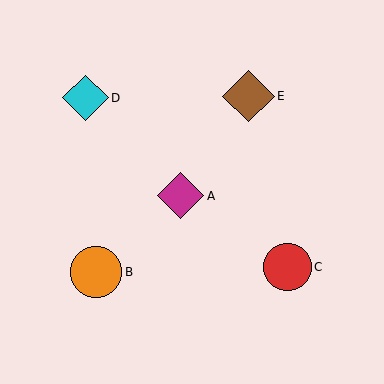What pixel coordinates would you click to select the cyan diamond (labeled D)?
Click at (86, 98) to select the cyan diamond D.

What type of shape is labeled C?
Shape C is a red circle.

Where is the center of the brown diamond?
The center of the brown diamond is at (249, 96).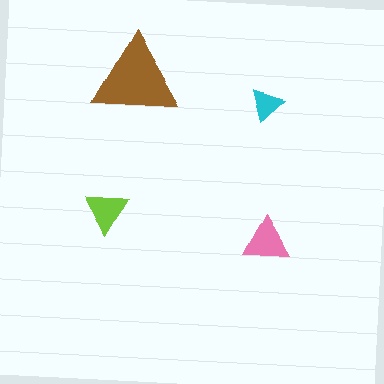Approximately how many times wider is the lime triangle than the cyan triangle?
About 1.5 times wider.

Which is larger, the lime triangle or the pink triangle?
The pink one.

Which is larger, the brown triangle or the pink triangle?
The brown one.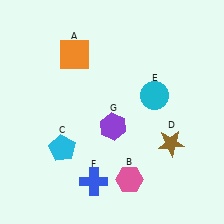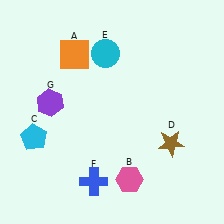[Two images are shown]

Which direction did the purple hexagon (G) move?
The purple hexagon (G) moved left.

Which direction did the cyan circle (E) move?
The cyan circle (E) moved left.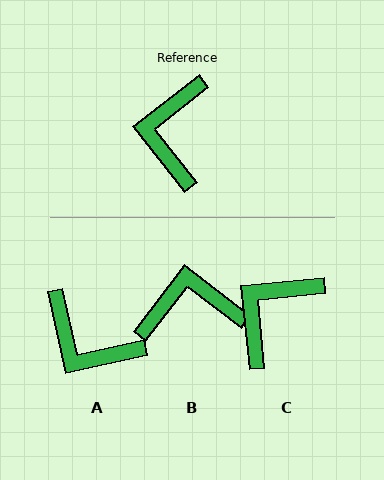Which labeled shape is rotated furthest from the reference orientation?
B, about 76 degrees away.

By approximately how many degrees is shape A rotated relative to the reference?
Approximately 65 degrees counter-clockwise.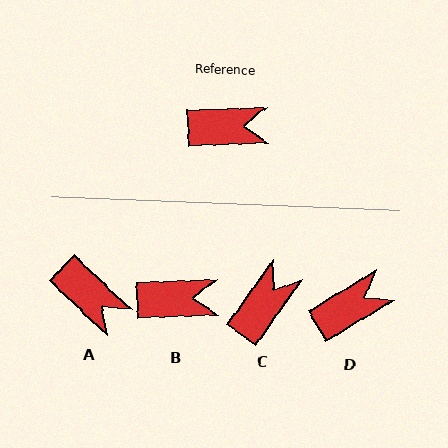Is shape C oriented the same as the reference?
No, it is off by about 52 degrees.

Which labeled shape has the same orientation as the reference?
B.